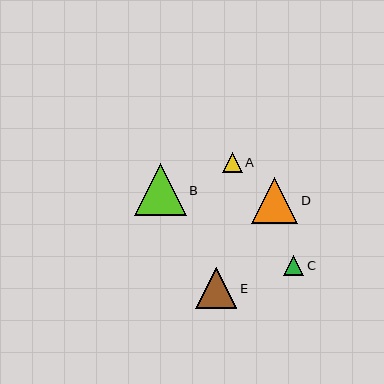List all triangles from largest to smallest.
From largest to smallest: B, D, E, C, A.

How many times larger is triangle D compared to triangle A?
Triangle D is approximately 2.3 times the size of triangle A.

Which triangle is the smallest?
Triangle A is the smallest with a size of approximately 20 pixels.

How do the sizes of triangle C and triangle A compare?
Triangle C and triangle A are approximately the same size.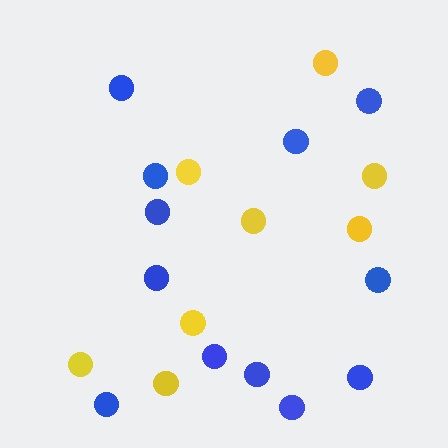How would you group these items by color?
There are 2 groups: one group of yellow circles (8) and one group of blue circles (12).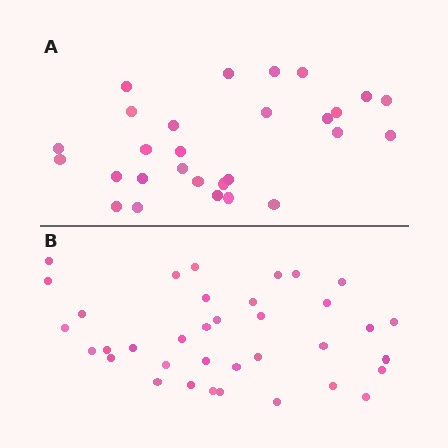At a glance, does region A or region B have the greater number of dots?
Region B (the bottom region) has more dots.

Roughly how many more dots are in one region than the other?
Region B has roughly 8 or so more dots than region A.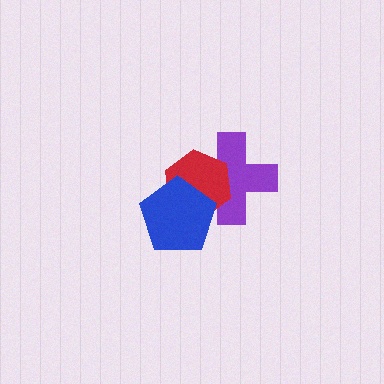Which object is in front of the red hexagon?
The blue pentagon is in front of the red hexagon.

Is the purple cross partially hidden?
Yes, it is partially covered by another shape.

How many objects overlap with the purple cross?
2 objects overlap with the purple cross.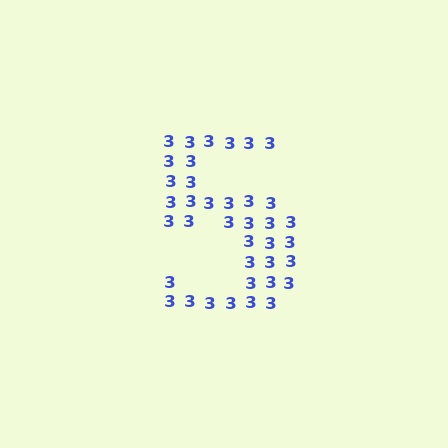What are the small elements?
The small elements are digit 3's.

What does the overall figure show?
The overall figure shows the digit 5.